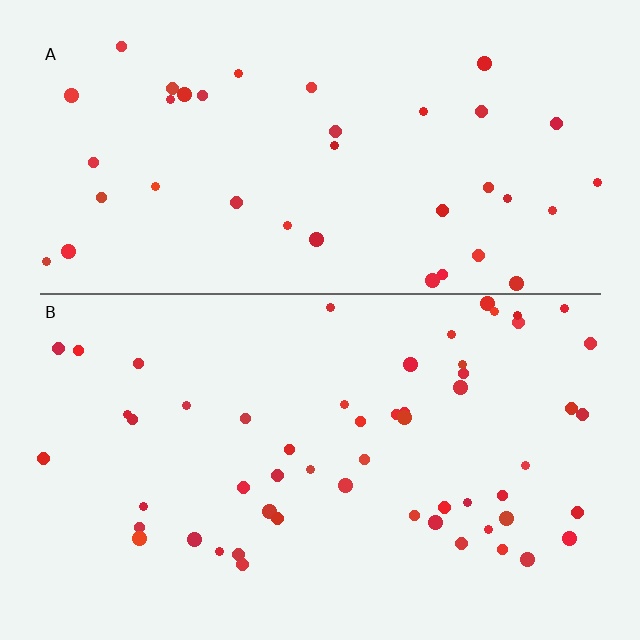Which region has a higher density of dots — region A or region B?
B (the bottom).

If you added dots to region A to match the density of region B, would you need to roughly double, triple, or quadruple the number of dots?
Approximately double.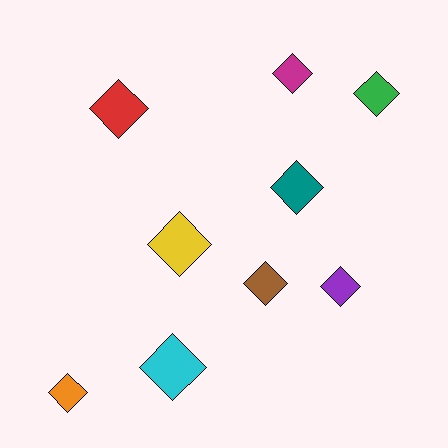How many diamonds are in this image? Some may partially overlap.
There are 9 diamonds.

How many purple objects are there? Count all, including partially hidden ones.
There is 1 purple object.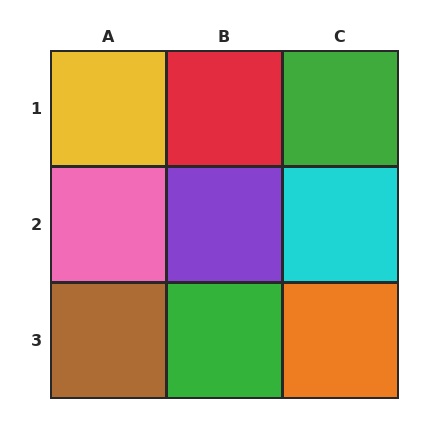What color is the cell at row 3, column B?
Green.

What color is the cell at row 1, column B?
Red.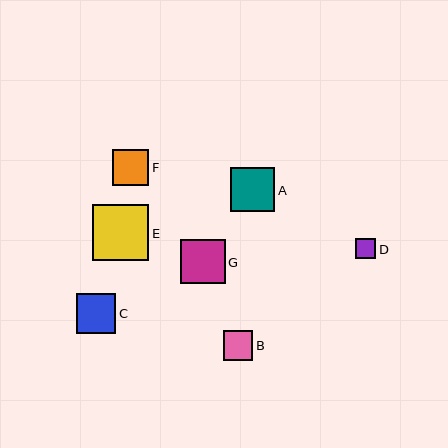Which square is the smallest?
Square D is the smallest with a size of approximately 20 pixels.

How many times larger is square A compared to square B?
Square A is approximately 1.5 times the size of square B.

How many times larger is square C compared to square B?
Square C is approximately 1.3 times the size of square B.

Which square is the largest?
Square E is the largest with a size of approximately 56 pixels.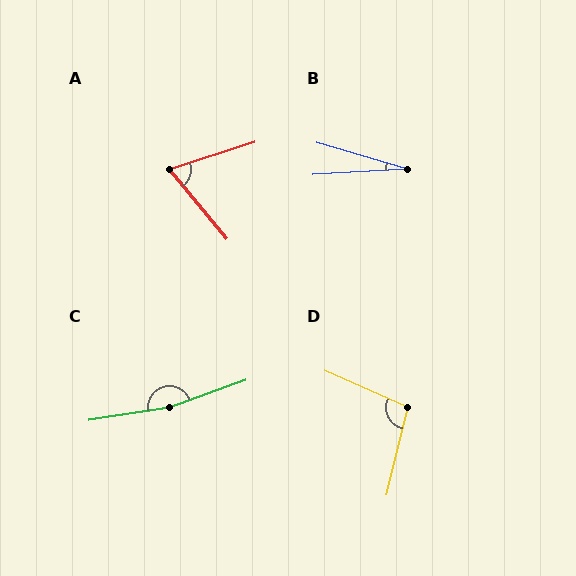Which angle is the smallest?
B, at approximately 19 degrees.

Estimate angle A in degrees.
Approximately 68 degrees.